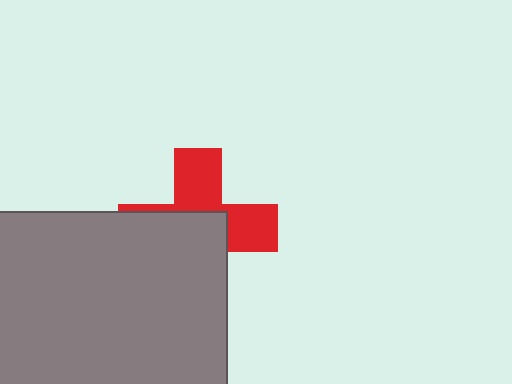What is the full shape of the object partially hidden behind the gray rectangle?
The partially hidden object is a red cross.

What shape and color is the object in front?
The object in front is a gray rectangle.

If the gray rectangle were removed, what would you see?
You would see the complete red cross.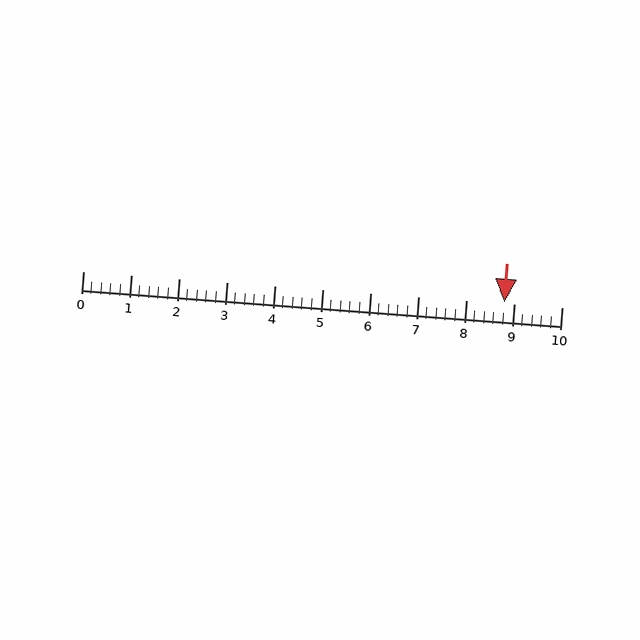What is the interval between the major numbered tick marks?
The major tick marks are spaced 1 units apart.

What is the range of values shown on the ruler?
The ruler shows values from 0 to 10.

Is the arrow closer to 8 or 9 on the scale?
The arrow is closer to 9.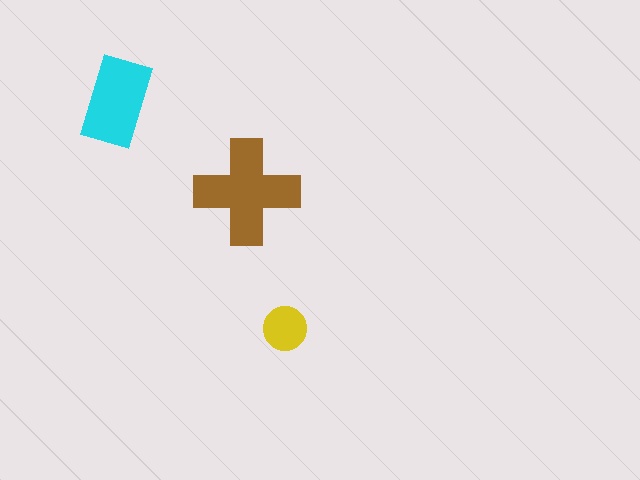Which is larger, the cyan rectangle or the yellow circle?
The cyan rectangle.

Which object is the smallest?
The yellow circle.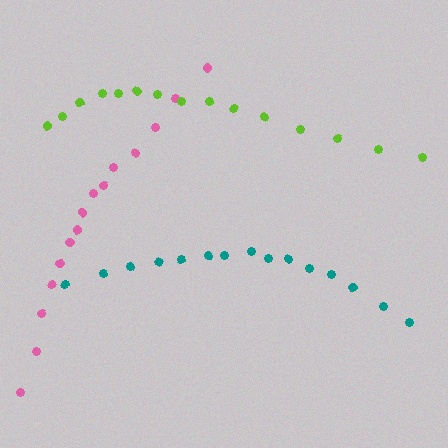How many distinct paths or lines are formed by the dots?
There are 3 distinct paths.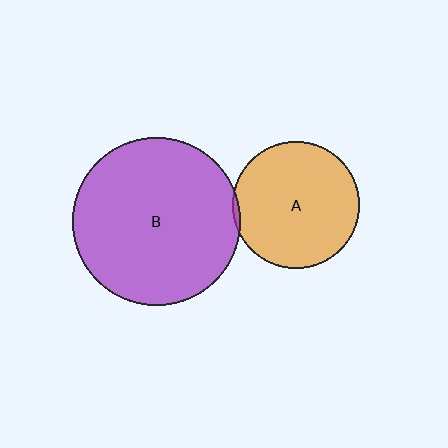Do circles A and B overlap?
Yes.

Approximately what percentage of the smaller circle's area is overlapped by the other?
Approximately 5%.